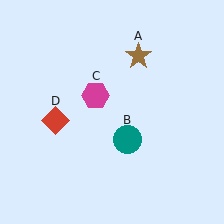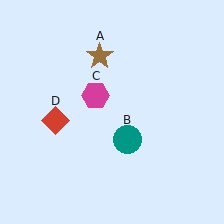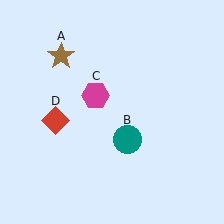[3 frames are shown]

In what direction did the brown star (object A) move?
The brown star (object A) moved left.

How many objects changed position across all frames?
1 object changed position: brown star (object A).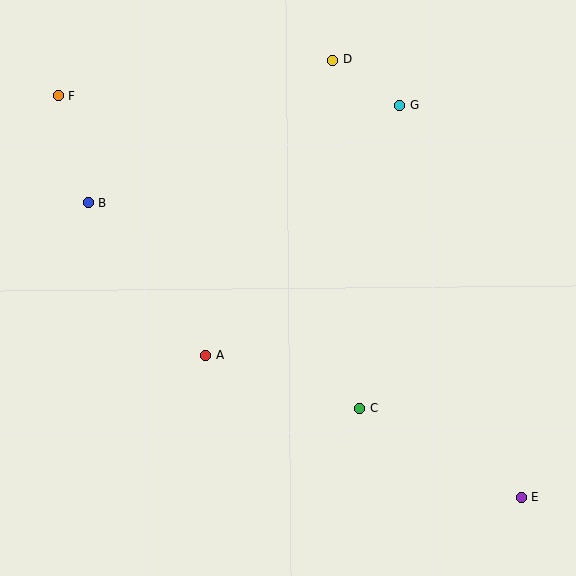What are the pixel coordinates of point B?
Point B is at (89, 202).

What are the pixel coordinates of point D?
Point D is at (333, 60).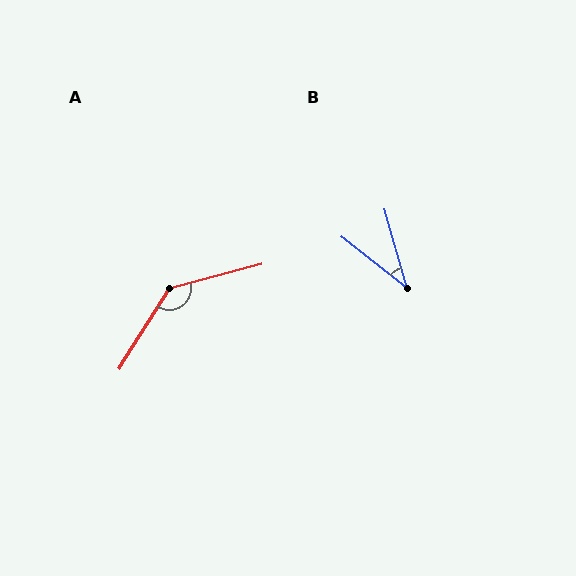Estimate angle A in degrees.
Approximately 137 degrees.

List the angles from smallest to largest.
B (36°), A (137°).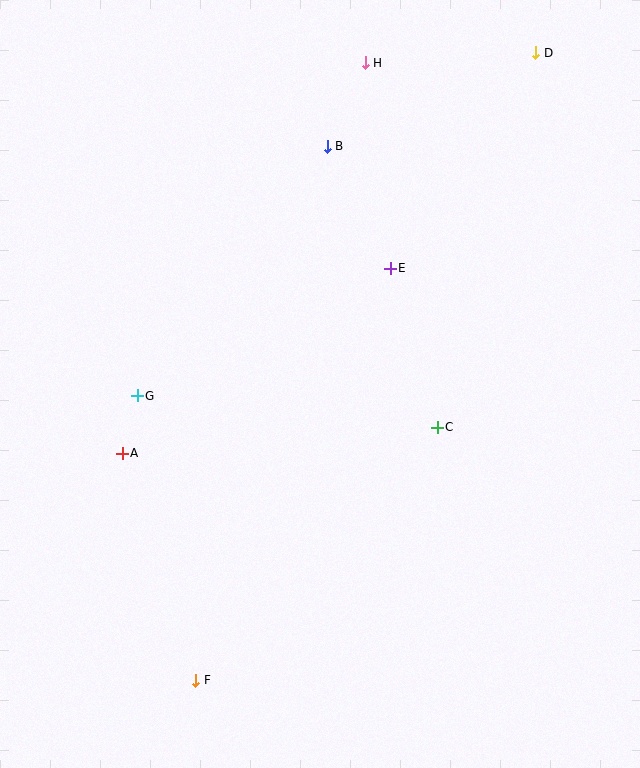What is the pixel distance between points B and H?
The distance between B and H is 92 pixels.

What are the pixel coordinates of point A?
Point A is at (122, 453).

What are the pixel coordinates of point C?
Point C is at (437, 427).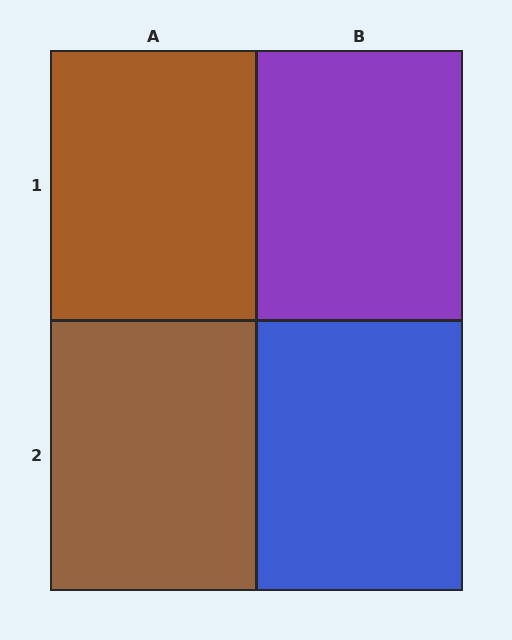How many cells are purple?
1 cell is purple.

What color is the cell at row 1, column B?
Purple.